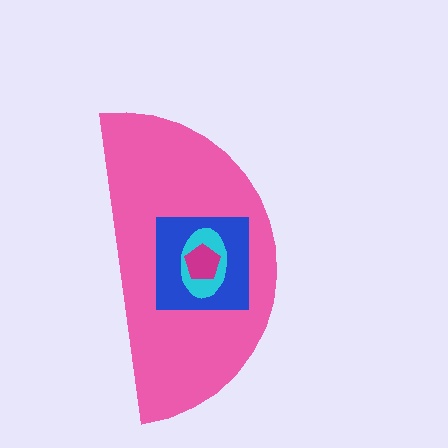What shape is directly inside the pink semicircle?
The blue square.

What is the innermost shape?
The magenta pentagon.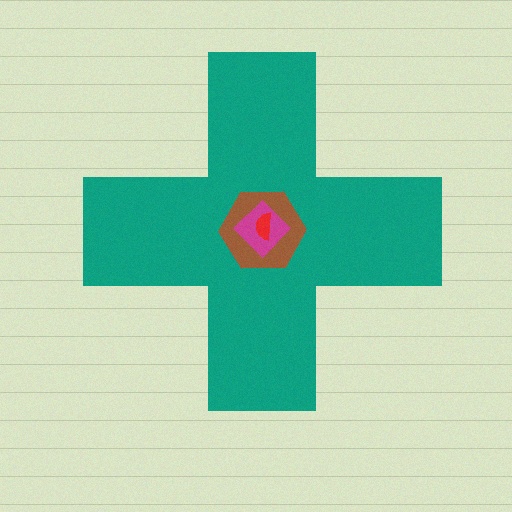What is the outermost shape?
The teal cross.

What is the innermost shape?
The red semicircle.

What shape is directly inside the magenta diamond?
The red semicircle.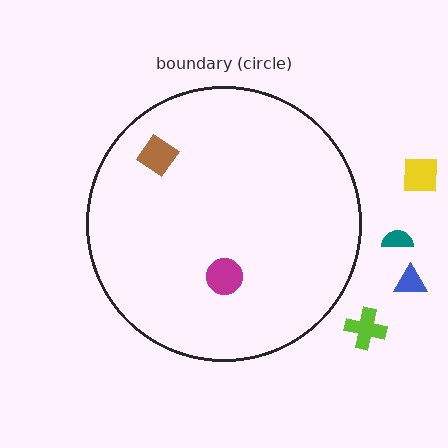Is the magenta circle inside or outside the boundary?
Inside.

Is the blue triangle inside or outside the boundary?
Outside.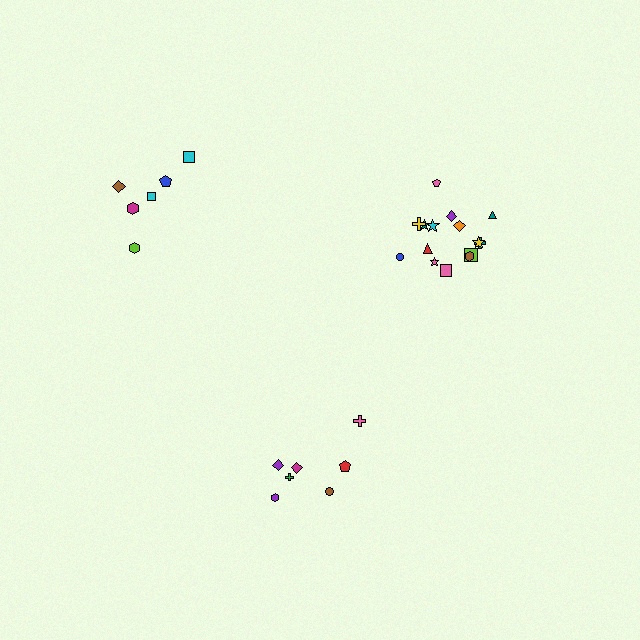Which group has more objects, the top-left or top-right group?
The top-right group.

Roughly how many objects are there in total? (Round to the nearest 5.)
Roughly 30 objects in total.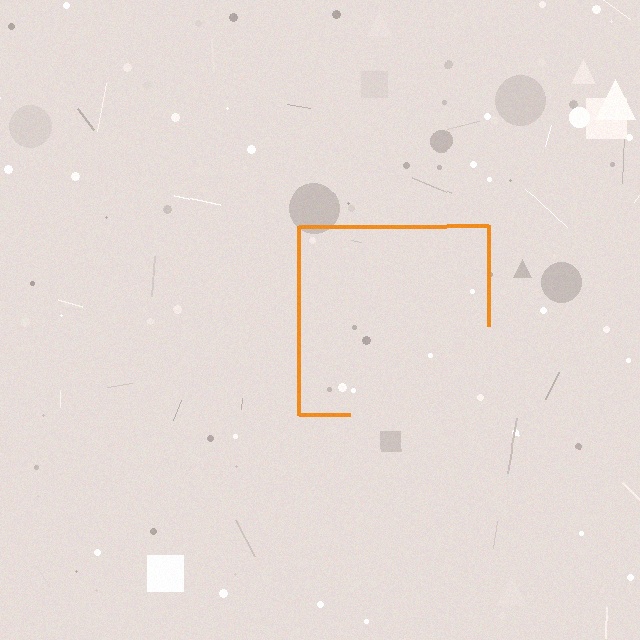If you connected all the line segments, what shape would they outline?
They would outline a square.